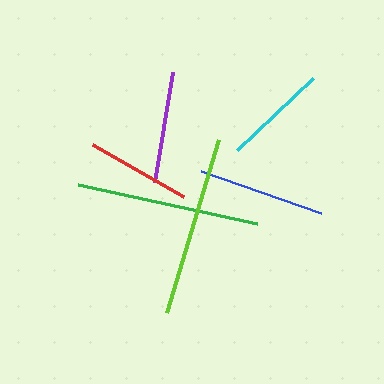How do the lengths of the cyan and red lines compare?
The cyan and red lines are approximately the same length.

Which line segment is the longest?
The green line is the longest at approximately 183 pixels.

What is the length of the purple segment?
The purple segment is approximately 111 pixels long.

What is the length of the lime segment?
The lime segment is approximately 181 pixels long.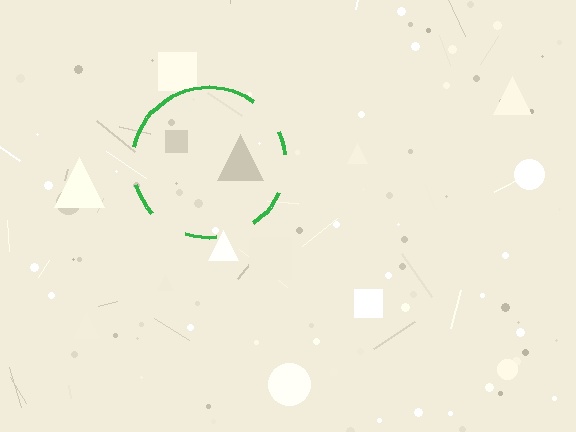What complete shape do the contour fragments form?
The contour fragments form a circle.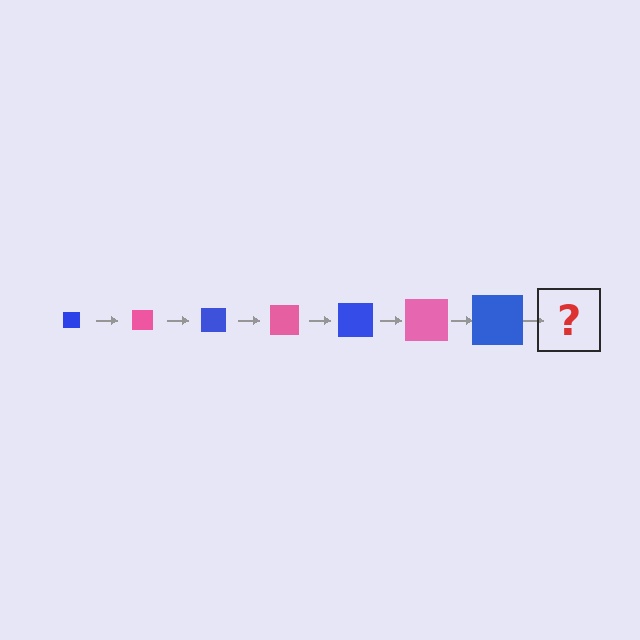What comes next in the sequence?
The next element should be a pink square, larger than the previous one.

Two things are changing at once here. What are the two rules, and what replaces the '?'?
The two rules are that the square grows larger each step and the color cycles through blue and pink. The '?' should be a pink square, larger than the previous one.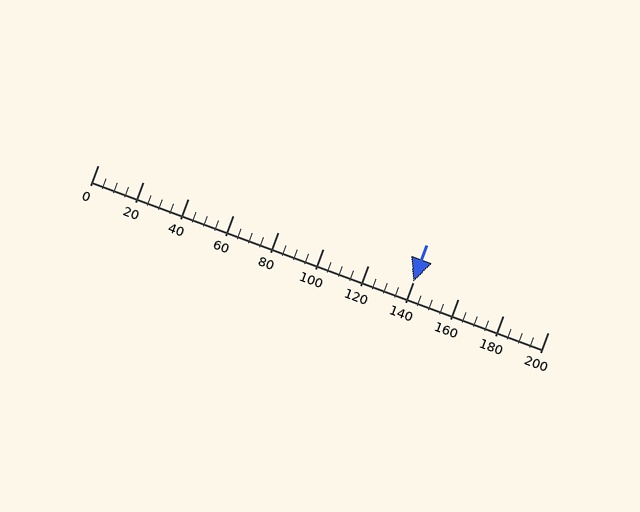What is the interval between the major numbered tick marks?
The major tick marks are spaced 20 units apart.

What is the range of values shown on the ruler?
The ruler shows values from 0 to 200.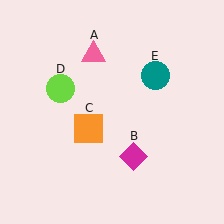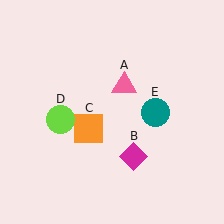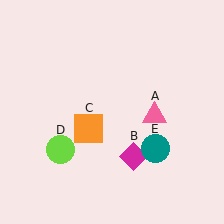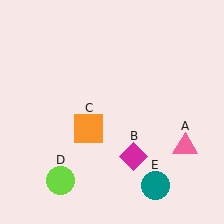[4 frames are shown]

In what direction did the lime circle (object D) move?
The lime circle (object D) moved down.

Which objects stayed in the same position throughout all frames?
Magenta diamond (object B) and orange square (object C) remained stationary.